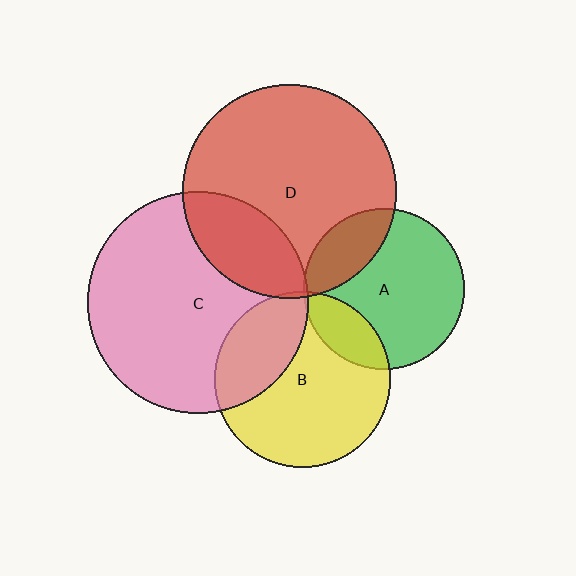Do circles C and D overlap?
Yes.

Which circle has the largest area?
Circle C (pink).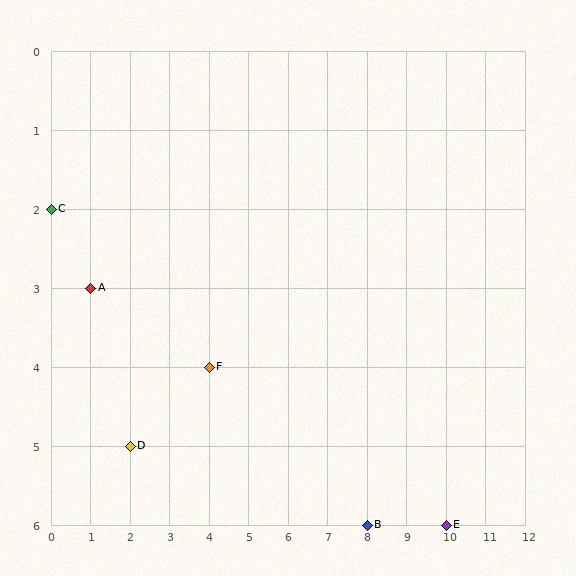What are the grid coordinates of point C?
Point C is at grid coordinates (0, 2).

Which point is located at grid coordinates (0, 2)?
Point C is at (0, 2).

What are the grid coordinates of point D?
Point D is at grid coordinates (2, 5).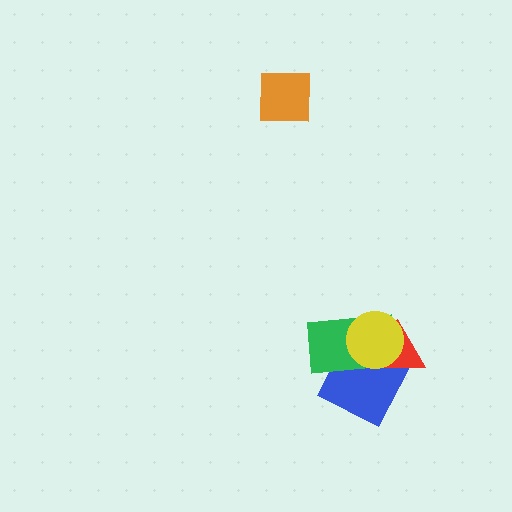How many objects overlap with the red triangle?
3 objects overlap with the red triangle.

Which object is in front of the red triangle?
The yellow circle is in front of the red triangle.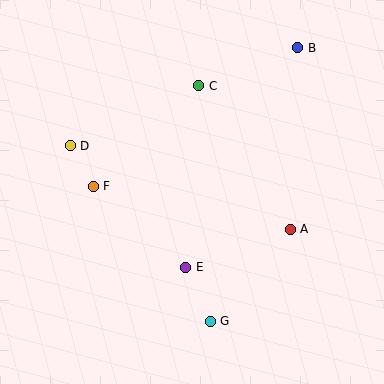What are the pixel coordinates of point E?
Point E is at (186, 267).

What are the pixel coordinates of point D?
Point D is at (70, 146).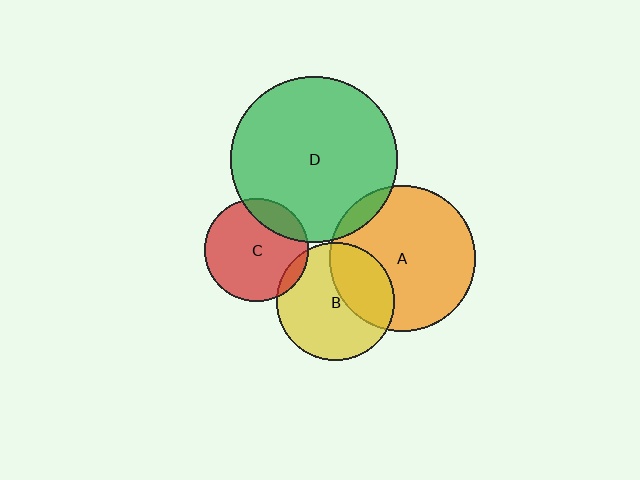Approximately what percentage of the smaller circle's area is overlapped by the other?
Approximately 20%.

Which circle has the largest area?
Circle D (green).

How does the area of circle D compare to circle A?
Approximately 1.3 times.